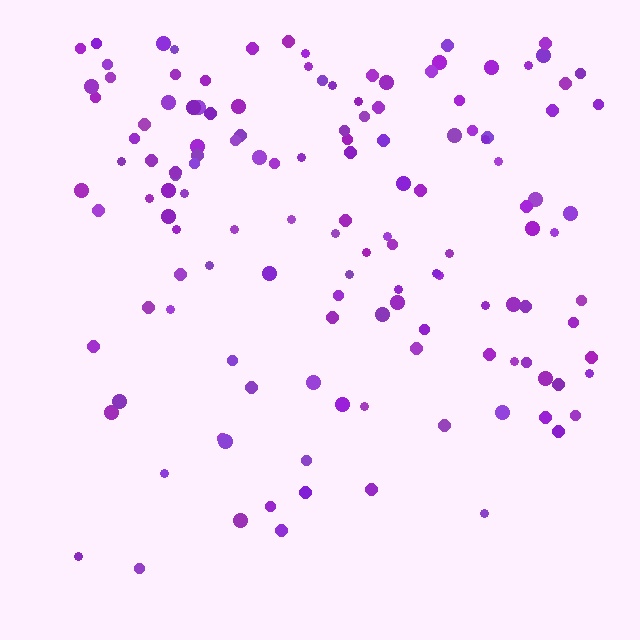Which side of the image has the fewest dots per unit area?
The bottom.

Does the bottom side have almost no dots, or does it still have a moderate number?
Still a moderate number, just noticeably fewer than the top.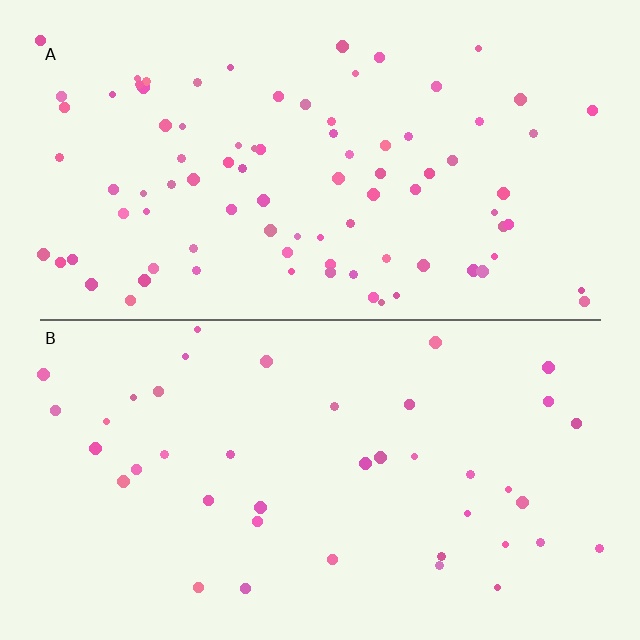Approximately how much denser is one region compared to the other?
Approximately 2.2× — region A over region B.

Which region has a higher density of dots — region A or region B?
A (the top).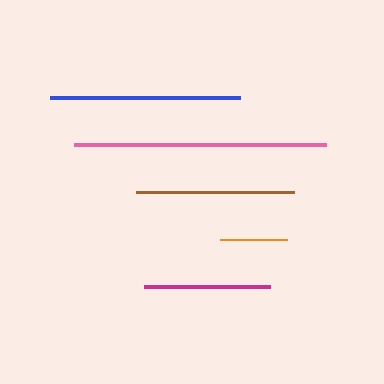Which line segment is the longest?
The pink line is the longest at approximately 252 pixels.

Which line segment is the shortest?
The orange line is the shortest at approximately 67 pixels.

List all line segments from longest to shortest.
From longest to shortest: pink, blue, brown, magenta, orange.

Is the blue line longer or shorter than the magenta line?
The blue line is longer than the magenta line.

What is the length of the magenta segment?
The magenta segment is approximately 126 pixels long.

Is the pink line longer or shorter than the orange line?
The pink line is longer than the orange line.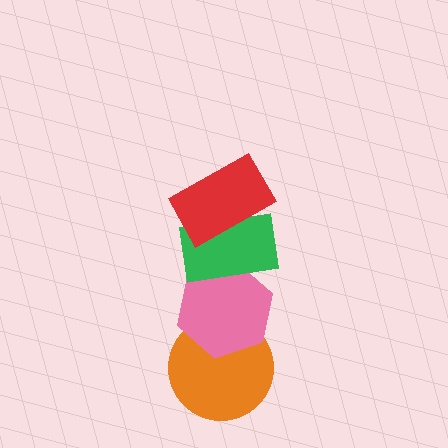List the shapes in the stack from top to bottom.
From top to bottom: the red rectangle, the green rectangle, the pink hexagon, the orange circle.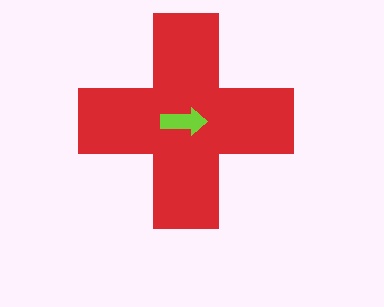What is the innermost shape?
The lime arrow.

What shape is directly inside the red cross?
The lime arrow.